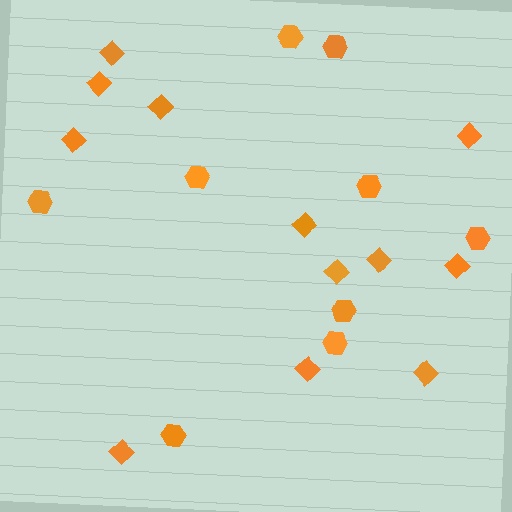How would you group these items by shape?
There are 2 groups: one group of diamonds (12) and one group of hexagons (9).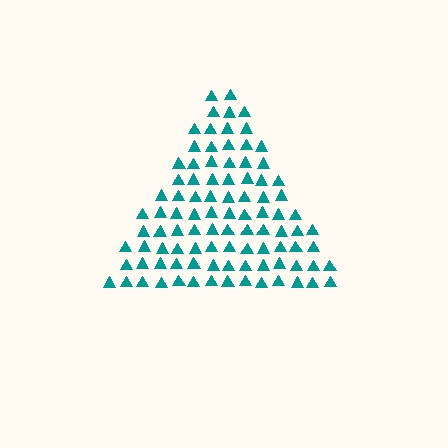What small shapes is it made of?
It is made of small triangles.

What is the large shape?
The large shape is a triangle.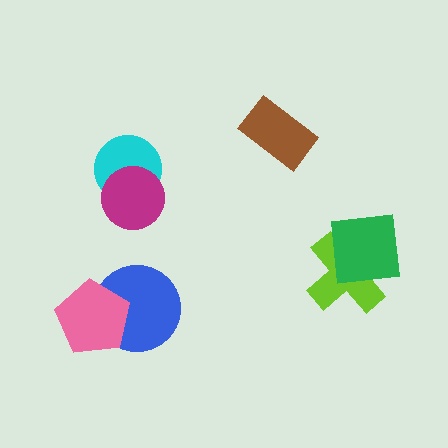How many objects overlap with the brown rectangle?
0 objects overlap with the brown rectangle.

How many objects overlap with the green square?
1 object overlaps with the green square.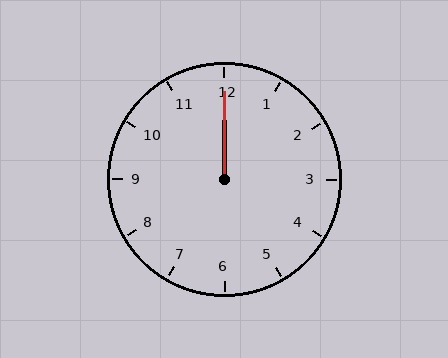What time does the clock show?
12:00.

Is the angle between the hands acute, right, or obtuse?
It is acute.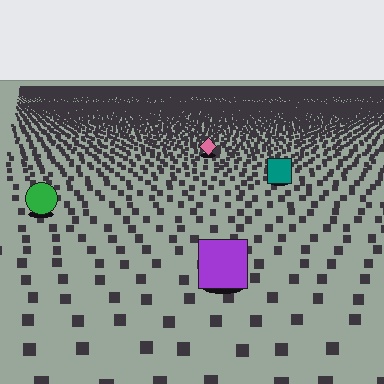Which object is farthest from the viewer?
The pink diamond is farthest from the viewer. It appears smaller and the ground texture around it is denser.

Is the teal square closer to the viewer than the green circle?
No. The green circle is closer — you can tell from the texture gradient: the ground texture is coarser near it.